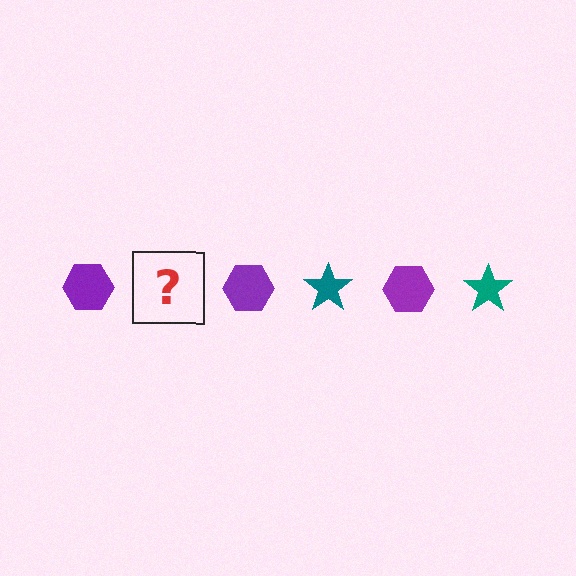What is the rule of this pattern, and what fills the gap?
The rule is that the pattern alternates between purple hexagon and teal star. The gap should be filled with a teal star.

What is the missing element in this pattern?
The missing element is a teal star.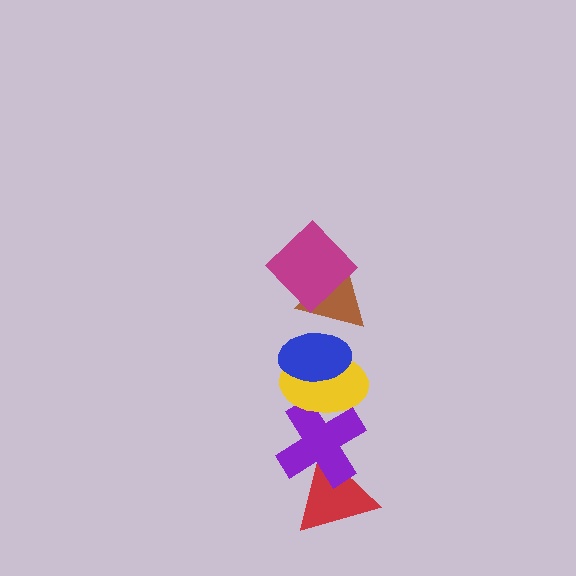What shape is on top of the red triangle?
The purple cross is on top of the red triangle.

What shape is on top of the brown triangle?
The magenta diamond is on top of the brown triangle.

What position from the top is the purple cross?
The purple cross is 5th from the top.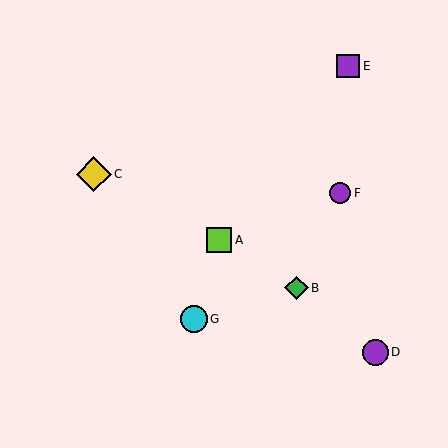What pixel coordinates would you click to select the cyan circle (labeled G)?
Click at (194, 319) to select the cyan circle G.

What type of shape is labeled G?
Shape G is a cyan circle.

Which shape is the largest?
The yellow diamond (labeled C) is the largest.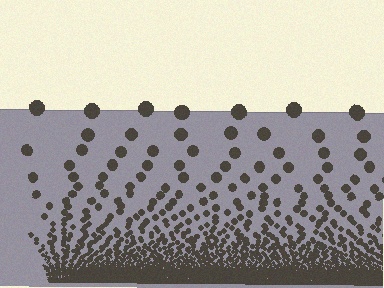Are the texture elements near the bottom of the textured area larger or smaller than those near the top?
Smaller. The gradient is inverted — elements near the bottom are smaller and denser.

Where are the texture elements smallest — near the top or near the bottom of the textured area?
Near the bottom.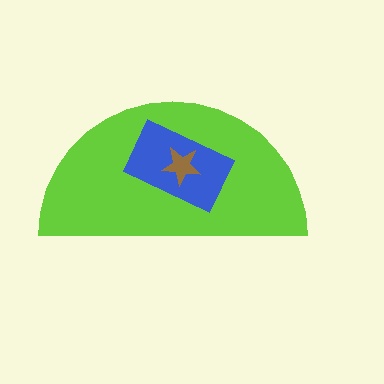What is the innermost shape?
The brown star.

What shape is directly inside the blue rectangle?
The brown star.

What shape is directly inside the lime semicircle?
The blue rectangle.